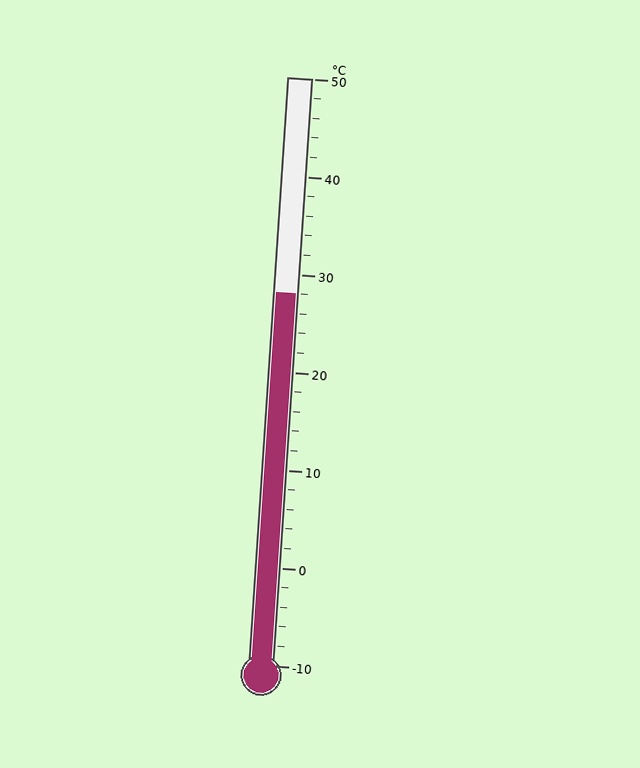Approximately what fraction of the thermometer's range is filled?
The thermometer is filled to approximately 65% of its range.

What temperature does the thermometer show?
The thermometer shows approximately 28°C.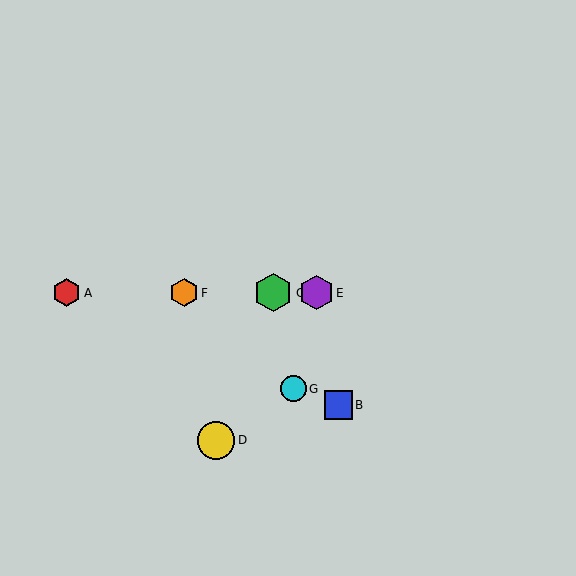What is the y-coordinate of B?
Object B is at y≈405.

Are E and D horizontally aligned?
No, E is at y≈293 and D is at y≈440.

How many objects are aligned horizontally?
4 objects (A, C, E, F) are aligned horizontally.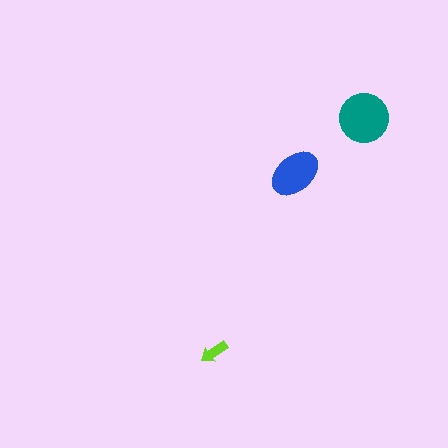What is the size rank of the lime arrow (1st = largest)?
3rd.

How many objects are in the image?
There are 3 objects in the image.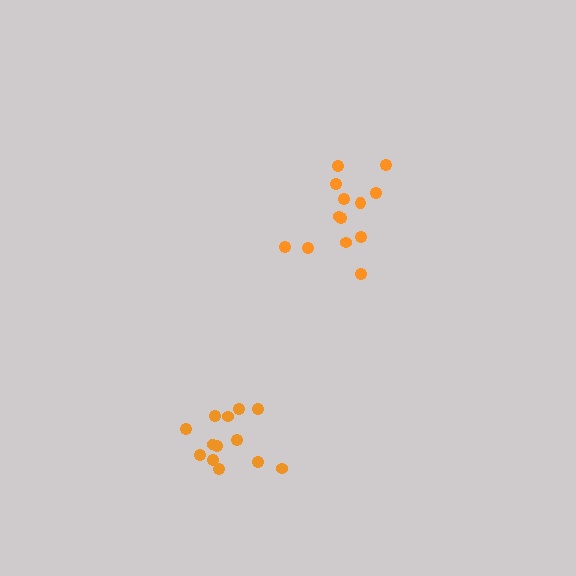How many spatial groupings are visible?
There are 2 spatial groupings.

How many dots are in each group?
Group 1: 13 dots, Group 2: 13 dots (26 total).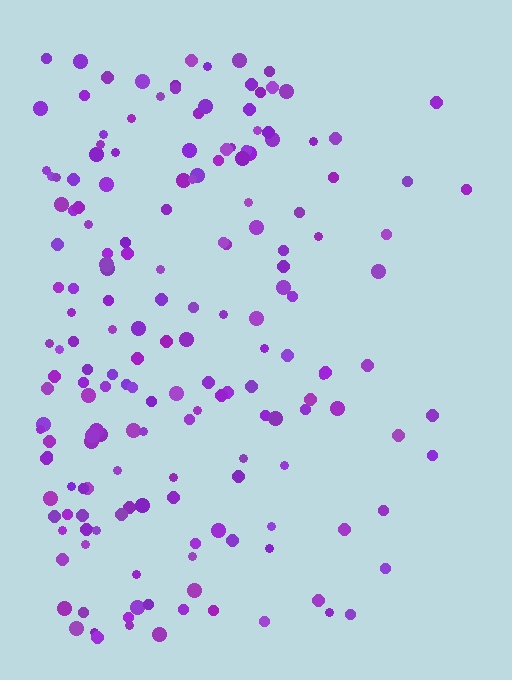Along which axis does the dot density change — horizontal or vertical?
Horizontal.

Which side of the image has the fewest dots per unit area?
The right.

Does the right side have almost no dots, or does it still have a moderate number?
Still a moderate number, just noticeably fewer than the left.